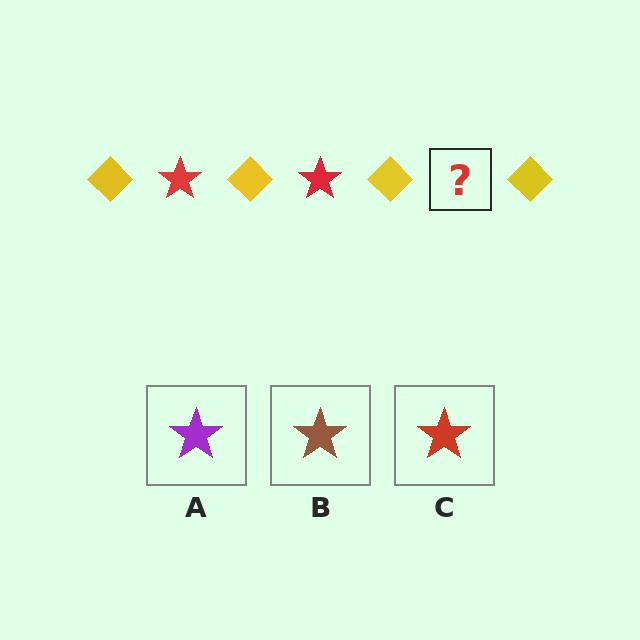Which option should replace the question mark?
Option C.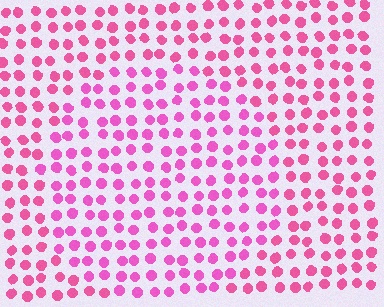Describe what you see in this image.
The image is filled with small pink elements in a uniform arrangement. A circle-shaped region is visible where the elements are tinted to a slightly different hue, forming a subtle color boundary.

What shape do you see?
I see a circle.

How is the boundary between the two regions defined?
The boundary is defined purely by a slight shift in hue (about 16 degrees). Spacing, size, and orientation are identical on both sides.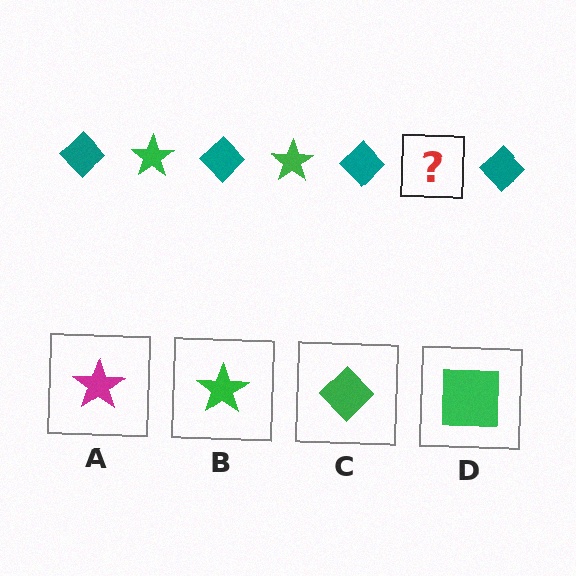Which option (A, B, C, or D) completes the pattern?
B.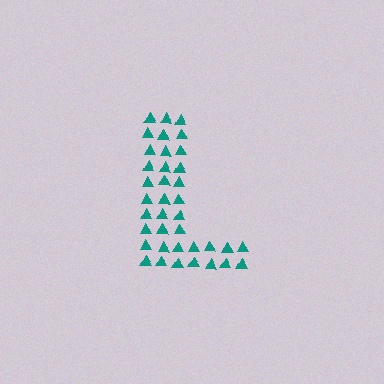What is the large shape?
The large shape is the letter L.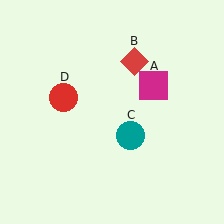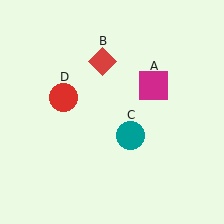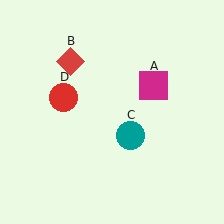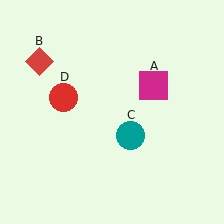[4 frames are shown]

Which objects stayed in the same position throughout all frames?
Magenta square (object A) and teal circle (object C) and red circle (object D) remained stationary.